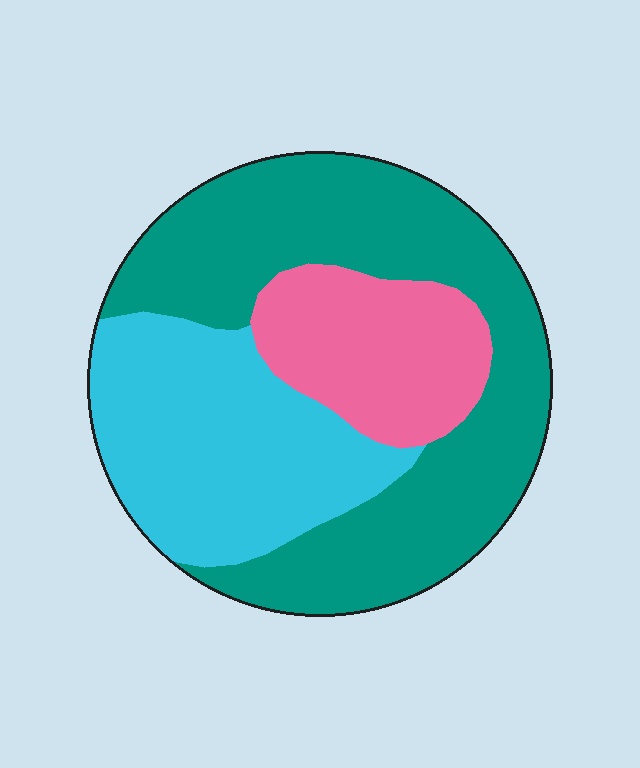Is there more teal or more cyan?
Teal.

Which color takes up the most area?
Teal, at roughly 50%.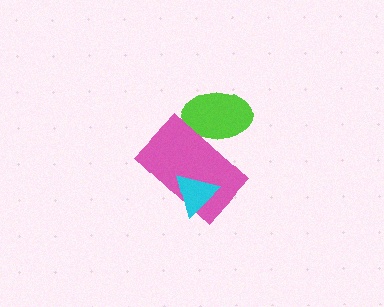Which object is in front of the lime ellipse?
The pink rectangle is in front of the lime ellipse.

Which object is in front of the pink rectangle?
The cyan triangle is in front of the pink rectangle.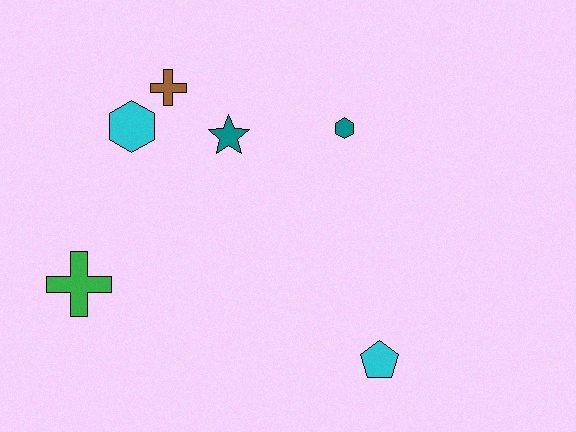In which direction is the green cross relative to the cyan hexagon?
The green cross is below the cyan hexagon.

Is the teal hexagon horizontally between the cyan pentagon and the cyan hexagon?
Yes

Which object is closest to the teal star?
The brown cross is closest to the teal star.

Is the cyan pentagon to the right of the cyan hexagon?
Yes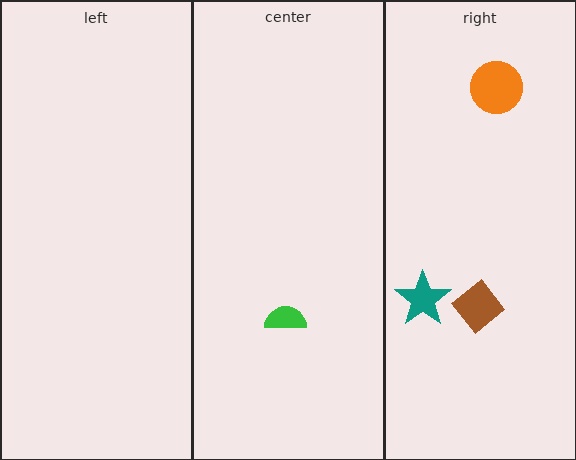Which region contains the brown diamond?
The right region.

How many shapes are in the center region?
1.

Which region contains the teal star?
The right region.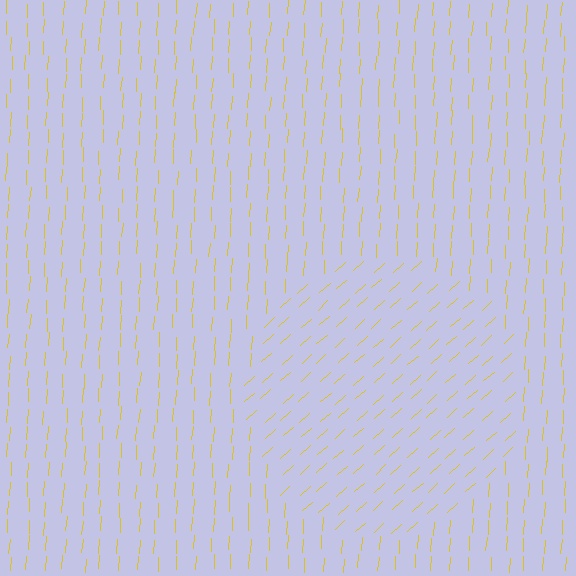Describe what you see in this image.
The image is filled with small yellow line segments. A circle region in the image has lines oriented differently from the surrounding lines, creating a visible texture boundary.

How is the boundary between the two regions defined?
The boundary is defined purely by a change in line orientation (approximately 45 degrees difference). All lines are the same color and thickness.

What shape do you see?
I see a circle.